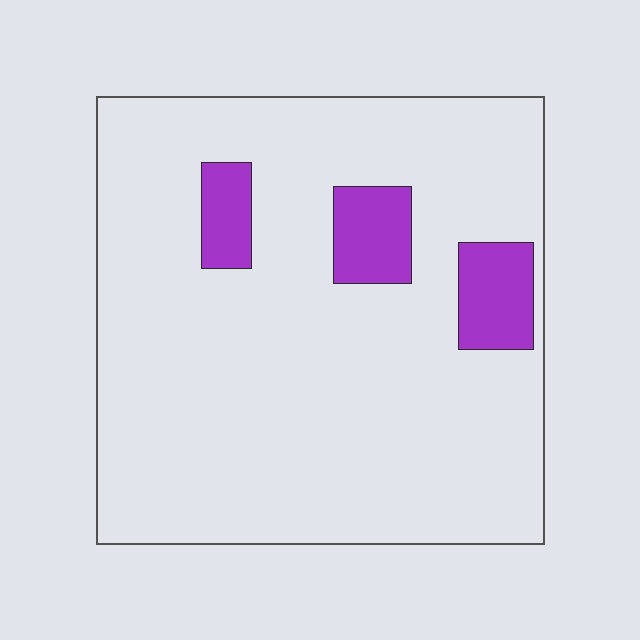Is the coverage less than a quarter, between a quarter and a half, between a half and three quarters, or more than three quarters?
Less than a quarter.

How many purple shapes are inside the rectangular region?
3.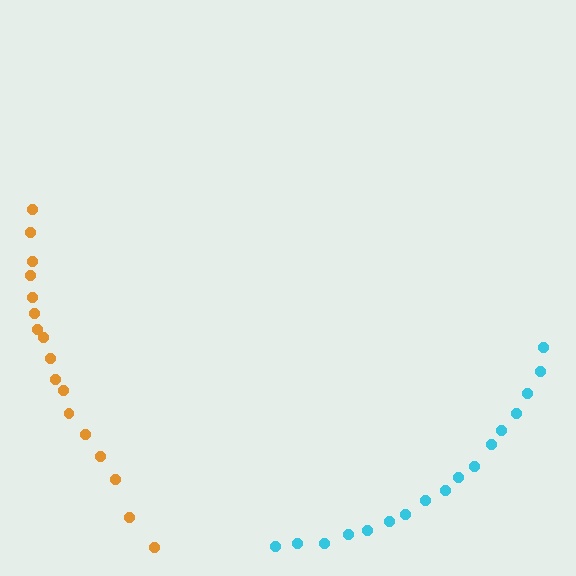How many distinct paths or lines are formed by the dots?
There are 2 distinct paths.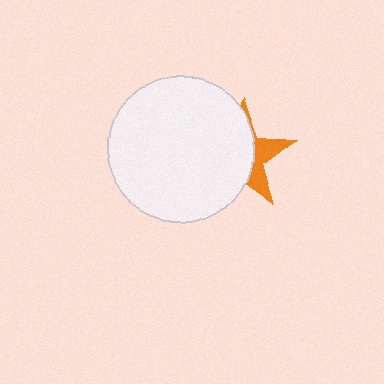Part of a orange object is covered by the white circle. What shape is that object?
It is a star.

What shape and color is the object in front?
The object in front is a white circle.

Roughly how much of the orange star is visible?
A small part of it is visible (roughly 33%).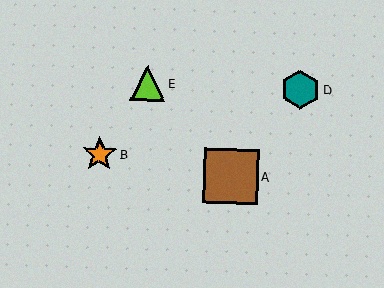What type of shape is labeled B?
Shape B is an orange star.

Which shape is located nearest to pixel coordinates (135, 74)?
The lime triangle (labeled E) at (148, 83) is nearest to that location.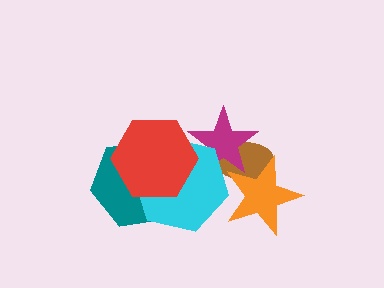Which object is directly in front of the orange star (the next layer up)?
The magenta star is directly in front of the orange star.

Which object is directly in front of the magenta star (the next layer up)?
The cyan hexagon is directly in front of the magenta star.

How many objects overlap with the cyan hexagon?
5 objects overlap with the cyan hexagon.